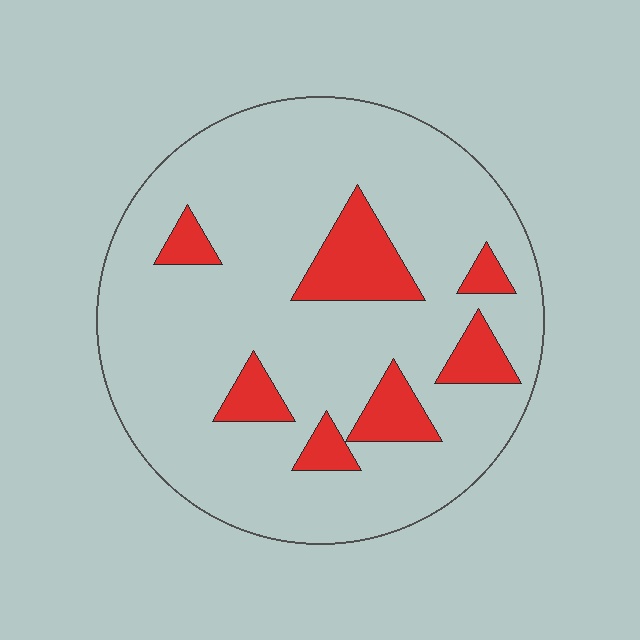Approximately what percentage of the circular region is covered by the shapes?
Approximately 15%.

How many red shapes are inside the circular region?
7.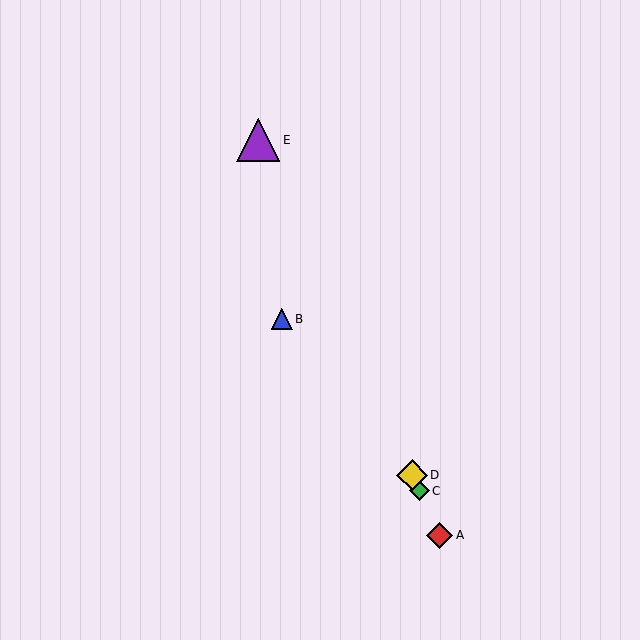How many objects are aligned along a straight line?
4 objects (A, C, D, E) are aligned along a straight line.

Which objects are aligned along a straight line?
Objects A, C, D, E are aligned along a straight line.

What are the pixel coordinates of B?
Object B is at (282, 319).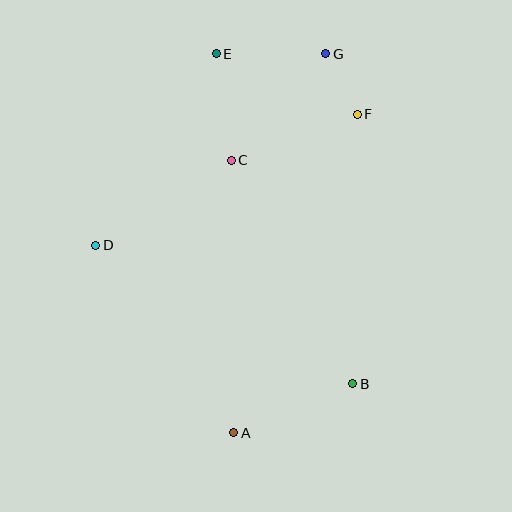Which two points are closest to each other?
Points F and G are closest to each other.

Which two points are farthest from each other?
Points A and G are farthest from each other.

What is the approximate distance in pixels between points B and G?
The distance between B and G is approximately 331 pixels.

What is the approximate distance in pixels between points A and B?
The distance between A and B is approximately 129 pixels.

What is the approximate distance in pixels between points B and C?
The distance between B and C is approximately 254 pixels.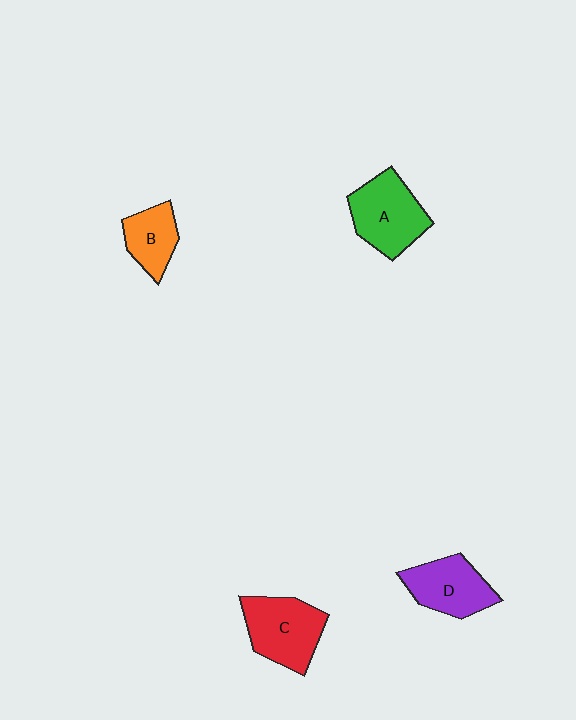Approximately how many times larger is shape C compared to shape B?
Approximately 1.6 times.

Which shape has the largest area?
Shape C (red).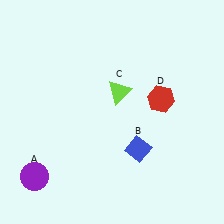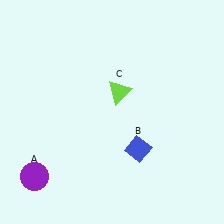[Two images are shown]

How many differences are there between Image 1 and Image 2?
There is 1 difference between the two images.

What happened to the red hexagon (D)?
The red hexagon (D) was removed in Image 2. It was in the top-right area of Image 1.